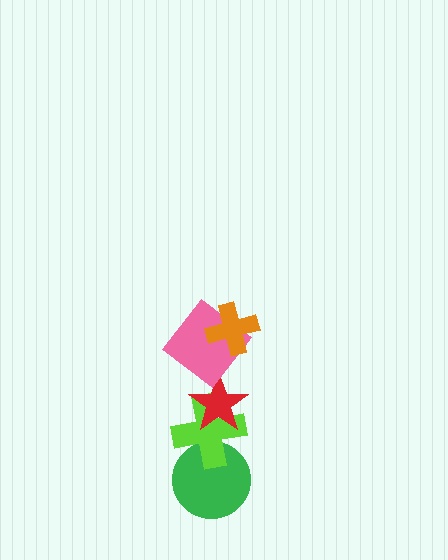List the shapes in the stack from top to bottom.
From top to bottom: the orange cross, the pink diamond, the red star, the lime cross, the green circle.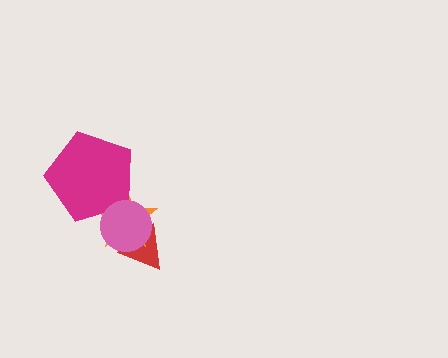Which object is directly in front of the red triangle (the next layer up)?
The orange star is directly in front of the red triangle.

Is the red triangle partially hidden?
Yes, it is partially covered by another shape.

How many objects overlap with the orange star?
3 objects overlap with the orange star.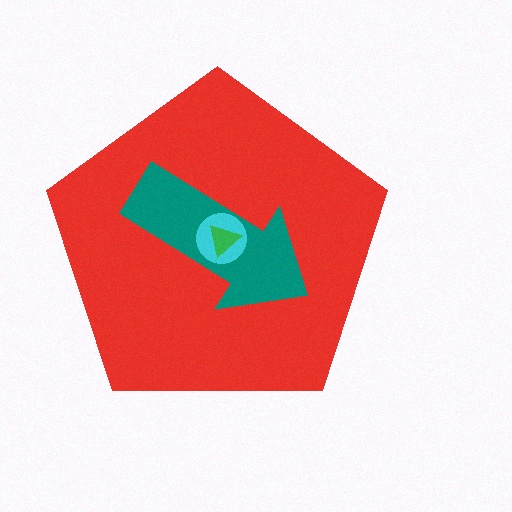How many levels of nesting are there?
4.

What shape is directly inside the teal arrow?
The cyan circle.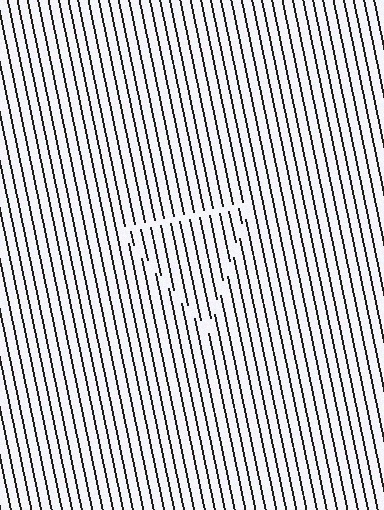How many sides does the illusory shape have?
3 sides — the line-ends trace a triangle.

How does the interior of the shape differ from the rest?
The interior of the shape contains the same grating, shifted by half a period — the contour is defined by the phase discontinuity where line-ends from the inner and outer gratings abut.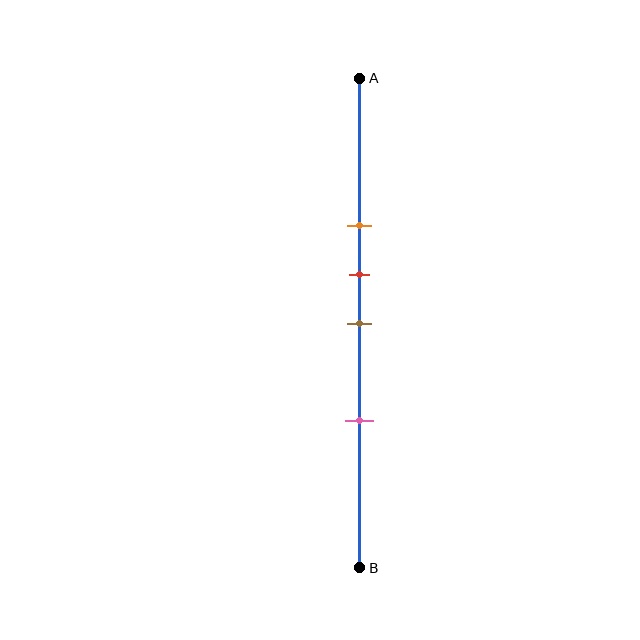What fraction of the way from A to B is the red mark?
The red mark is approximately 40% (0.4) of the way from A to B.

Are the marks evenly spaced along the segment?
No, the marks are not evenly spaced.